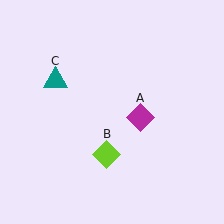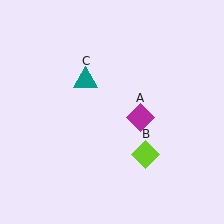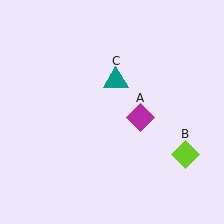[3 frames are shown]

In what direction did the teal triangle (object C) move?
The teal triangle (object C) moved right.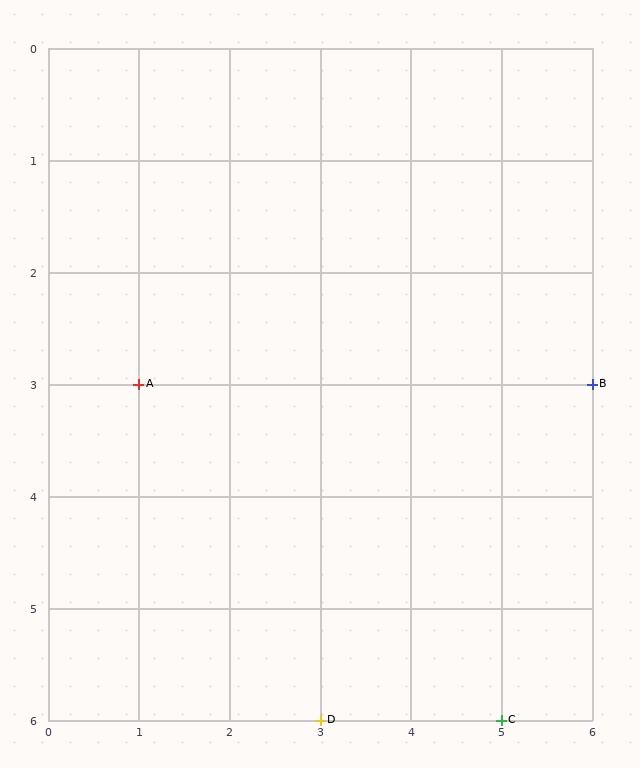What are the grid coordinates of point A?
Point A is at grid coordinates (1, 3).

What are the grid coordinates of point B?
Point B is at grid coordinates (6, 3).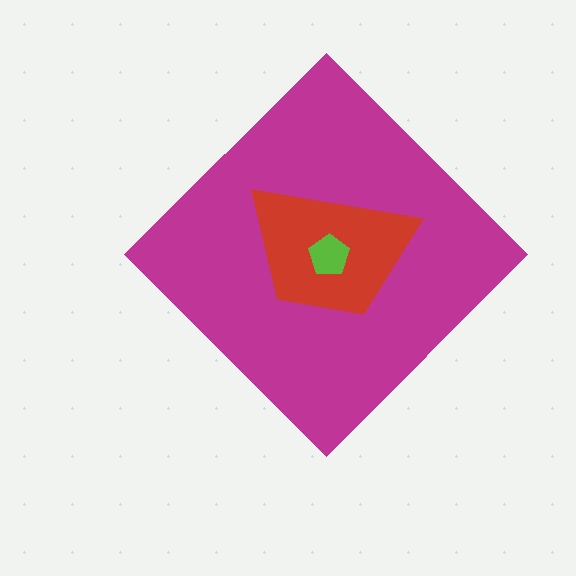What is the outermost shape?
The magenta diamond.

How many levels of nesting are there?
3.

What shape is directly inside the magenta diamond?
The red trapezoid.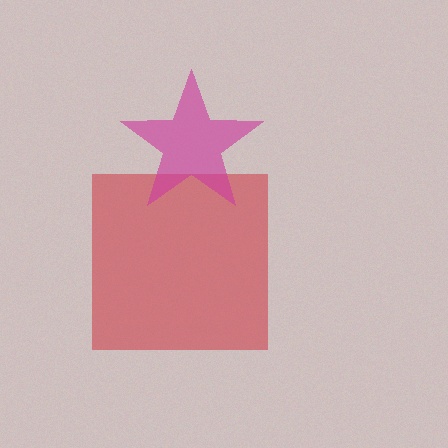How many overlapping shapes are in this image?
There are 2 overlapping shapes in the image.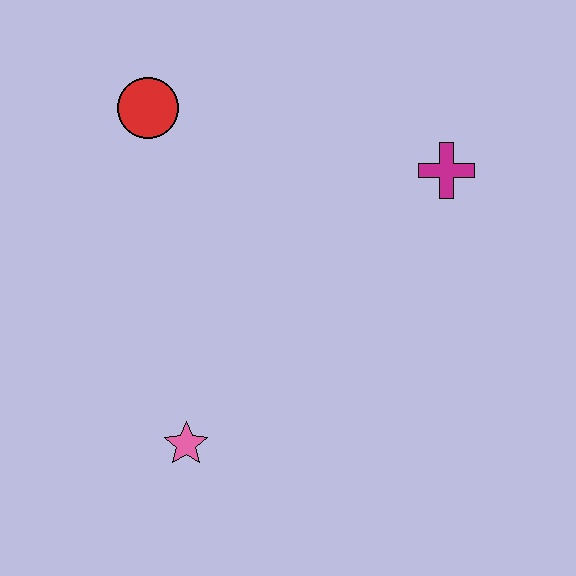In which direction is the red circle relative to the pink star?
The red circle is above the pink star.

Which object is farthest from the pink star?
The magenta cross is farthest from the pink star.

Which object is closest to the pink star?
The red circle is closest to the pink star.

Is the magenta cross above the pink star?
Yes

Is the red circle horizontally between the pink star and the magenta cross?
No